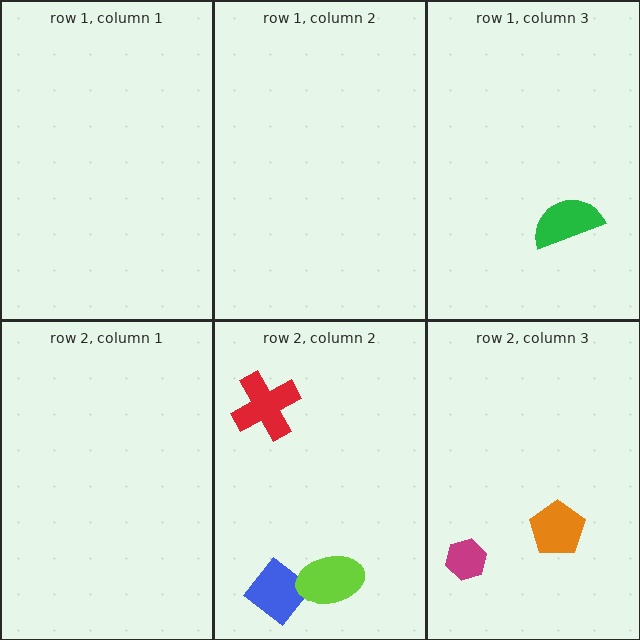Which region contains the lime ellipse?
The row 2, column 2 region.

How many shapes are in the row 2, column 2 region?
3.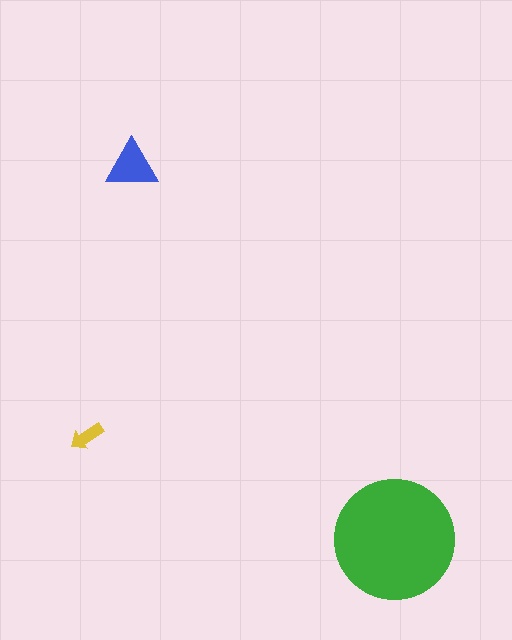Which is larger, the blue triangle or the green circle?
The green circle.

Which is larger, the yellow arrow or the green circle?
The green circle.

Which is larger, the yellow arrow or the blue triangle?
The blue triangle.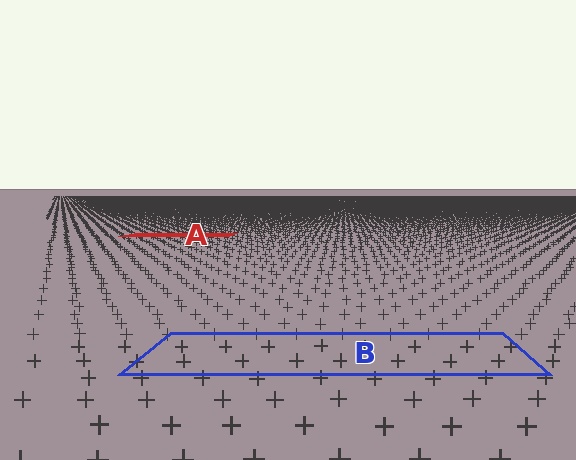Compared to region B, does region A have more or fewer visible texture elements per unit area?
Region A has more texture elements per unit area — they are packed more densely because it is farther away.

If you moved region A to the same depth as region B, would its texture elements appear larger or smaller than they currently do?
They would appear larger. At a closer depth, the same texture elements are projected at a bigger on-screen size.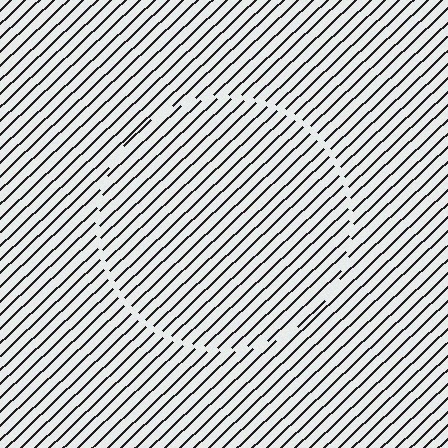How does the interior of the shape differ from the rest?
The interior of the shape contains the same grating, shifted by half a period — the contour is defined by the phase discontinuity where line-ends from the inner and outer gratings abut.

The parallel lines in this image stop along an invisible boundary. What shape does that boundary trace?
An illusory circle. The interior of the shape contains the same grating, shifted by half a period — the contour is defined by the phase discontinuity where line-ends from the inner and outer gratings abut.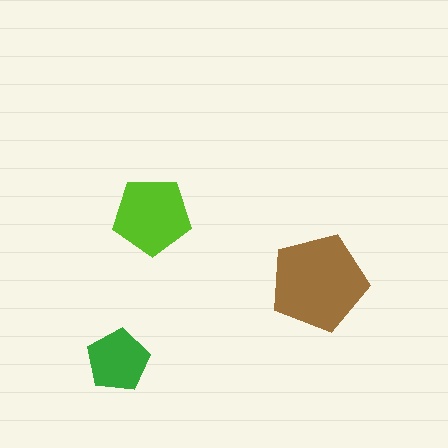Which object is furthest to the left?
The green pentagon is leftmost.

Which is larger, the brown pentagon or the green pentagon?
The brown one.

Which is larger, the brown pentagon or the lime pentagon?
The brown one.